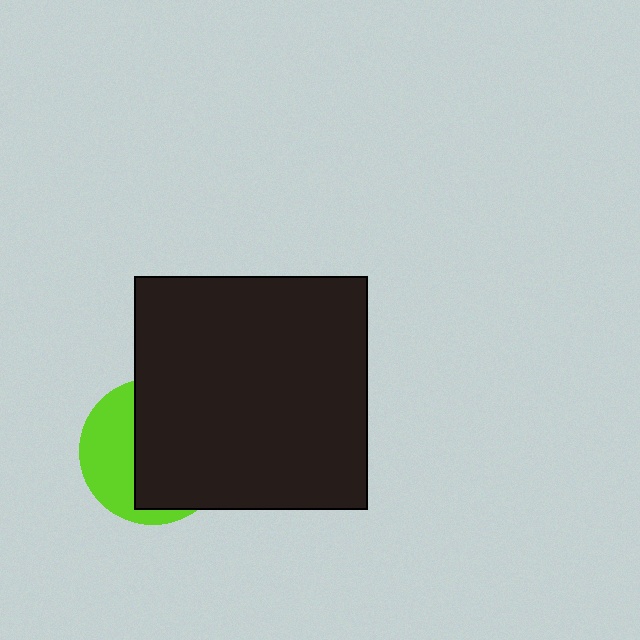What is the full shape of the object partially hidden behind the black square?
The partially hidden object is a lime circle.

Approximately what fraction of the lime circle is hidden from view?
Roughly 62% of the lime circle is hidden behind the black square.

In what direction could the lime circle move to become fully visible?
The lime circle could move left. That would shift it out from behind the black square entirely.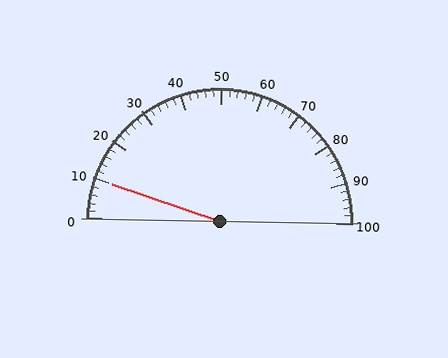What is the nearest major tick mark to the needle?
The nearest major tick mark is 10.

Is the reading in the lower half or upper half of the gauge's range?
The reading is in the lower half of the range (0 to 100).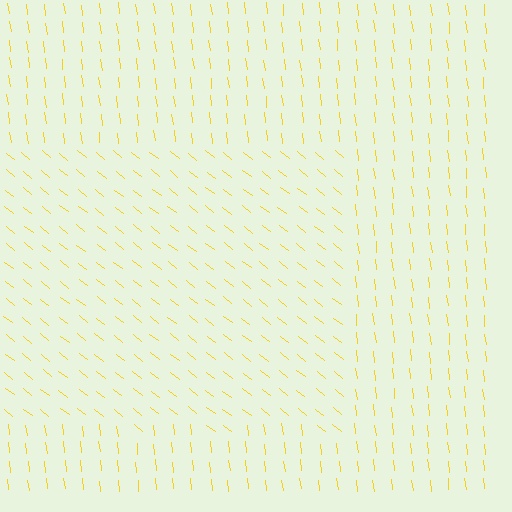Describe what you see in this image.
The image is filled with small yellow line segments. A rectangle region in the image has lines oriented differently from the surrounding lines, creating a visible texture boundary.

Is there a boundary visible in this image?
Yes, there is a texture boundary formed by a change in line orientation.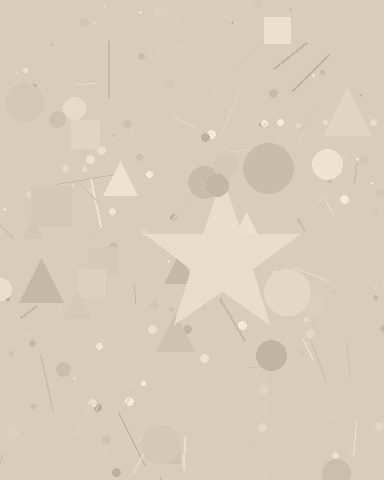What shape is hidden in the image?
A star is hidden in the image.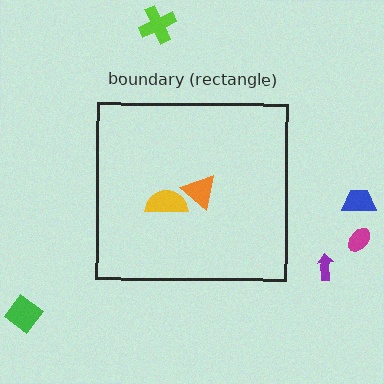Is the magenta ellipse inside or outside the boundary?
Outside.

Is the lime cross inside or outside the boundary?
Outside.